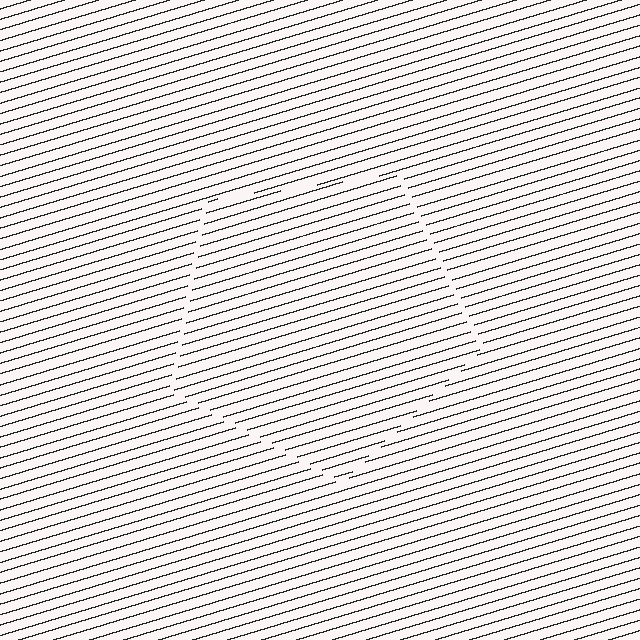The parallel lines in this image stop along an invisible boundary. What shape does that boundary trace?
An illusory pentagon. The interior of the shape contains the same grating, shifted by half a period — the contour is defined by the phase discontinuity where line-ends from the inner and outer gratings abut.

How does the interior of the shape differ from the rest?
The interior of the shape contains the same grating, shifted by half a period — the contour is defined by the phase discontinuity where line-ends from the inner and outer gratings abut.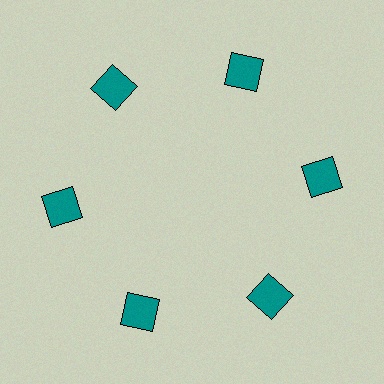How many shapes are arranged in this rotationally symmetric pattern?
There are 6 shapes, arranged in 6 groups of 1.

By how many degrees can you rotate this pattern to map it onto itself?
The pattern maps onto itself every 60 degrees of rotation.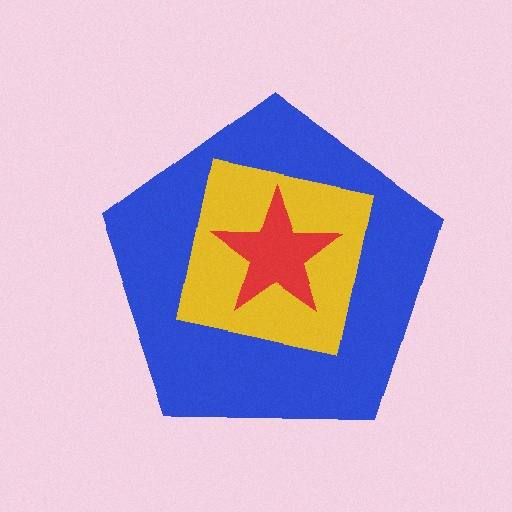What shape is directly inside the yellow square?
The red star.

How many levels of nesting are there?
3.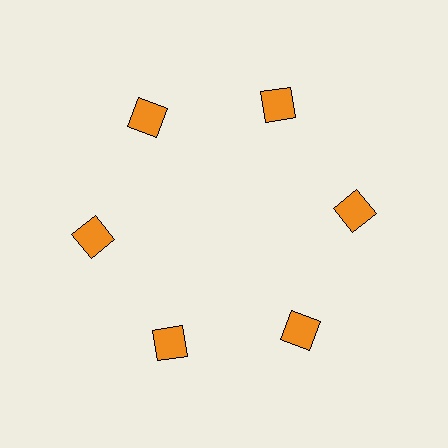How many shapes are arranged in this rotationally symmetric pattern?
There are 6 shapes, arranged in 6 groups of 1.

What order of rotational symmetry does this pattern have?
This pattern has 6-fold rotational symmetry.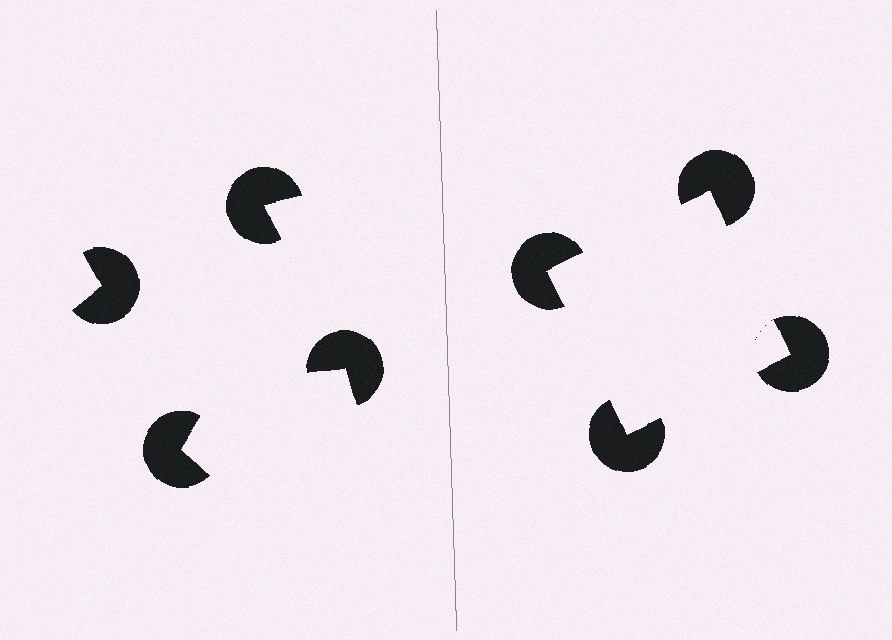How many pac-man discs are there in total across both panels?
8 — 4 on each side.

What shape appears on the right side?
An illusory square.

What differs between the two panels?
The pac-man discs are positioned identically on both sides; only the wedge orientations differ. On the right they align to a square; on the left they are misaligned.